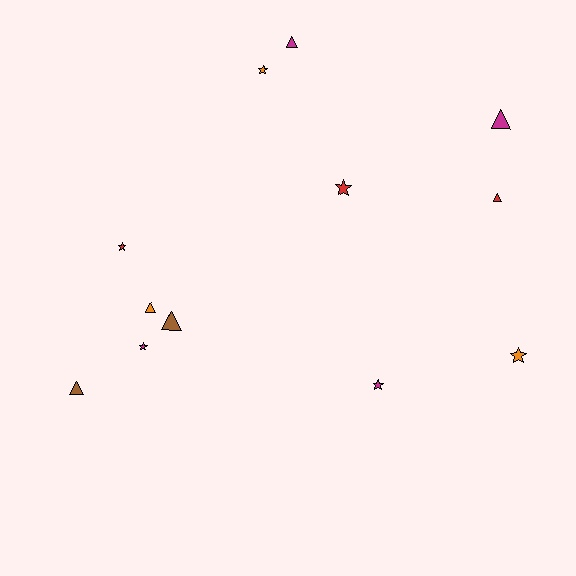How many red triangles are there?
There is 1 red triangle.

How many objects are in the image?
There are 12 objects.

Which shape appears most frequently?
Triangle, with 6 objects.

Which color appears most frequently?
Magenta, with 4 objects.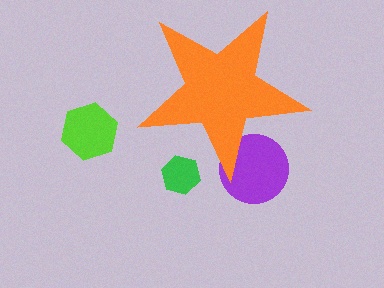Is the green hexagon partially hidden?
Yes, the green hexagon is partially hidden behind the orange star.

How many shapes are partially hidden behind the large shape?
2 shapes are partially hidden.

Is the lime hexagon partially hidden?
No, the lime hexagon is fully visible.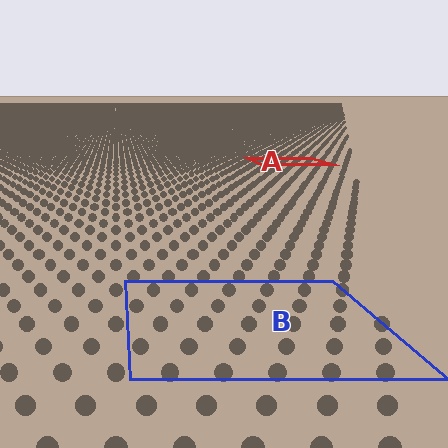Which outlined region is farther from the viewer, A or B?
Region A is farther from the viewer — the texture elements inside it appear smaller and more densely packed.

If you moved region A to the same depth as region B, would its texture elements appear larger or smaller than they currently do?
They would appear larger. At a closer depth, the same texture elements are projected at a bigger on-screen size.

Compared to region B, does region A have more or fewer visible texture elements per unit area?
Region A has more texture elements per unit area — they are packed more densely because it is farther away.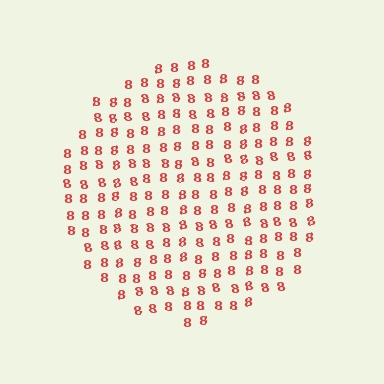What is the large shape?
The large shape is a circle.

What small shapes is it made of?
It is made of small digit 8's.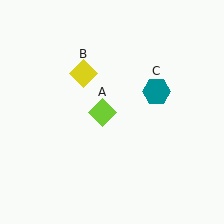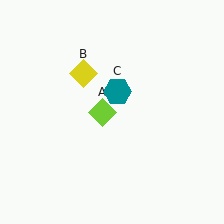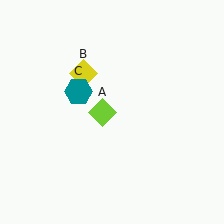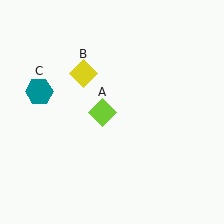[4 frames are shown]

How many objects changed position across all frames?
1 object changed position: teal hexagon (object C).